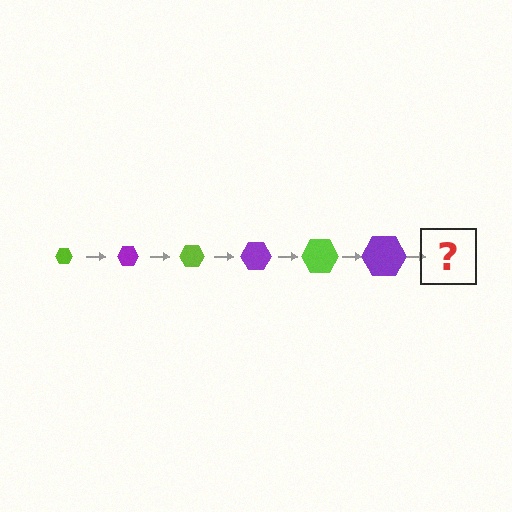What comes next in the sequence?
The next element should be a lime hexagon, larger than the previous one.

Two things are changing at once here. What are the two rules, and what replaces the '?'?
The two rules are that the hexagon grows larger each step and the color cycles through lime and purple. The '?' should be a lime hexagon, larger than the previous one.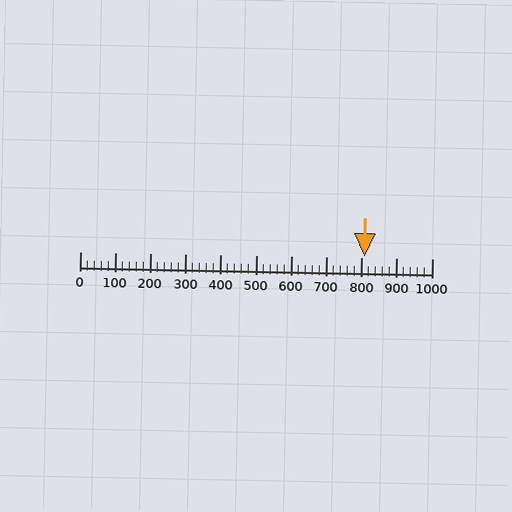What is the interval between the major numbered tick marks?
The major tick marks are spaced 100 units apart.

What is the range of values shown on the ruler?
The ruler shows values from 0 to 1000.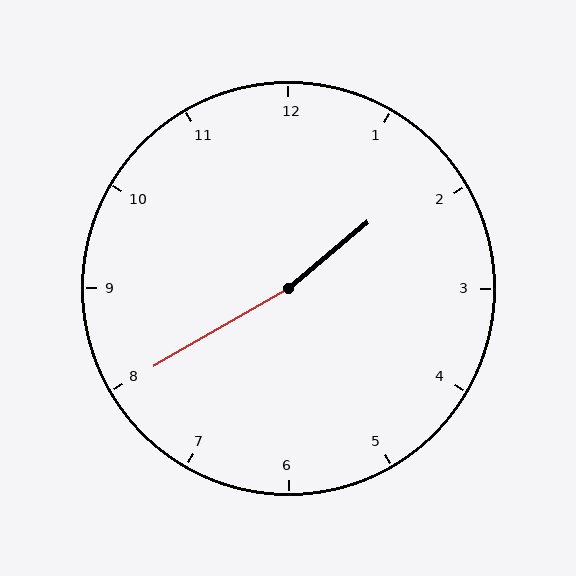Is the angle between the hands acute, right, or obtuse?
It is obtuse.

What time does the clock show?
1:40.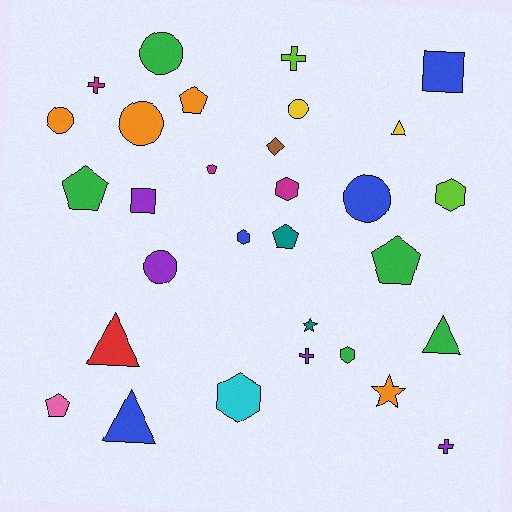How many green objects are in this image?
There are 5 green objects.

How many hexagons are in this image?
There are 5 hexagons.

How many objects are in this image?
There are 30 objects.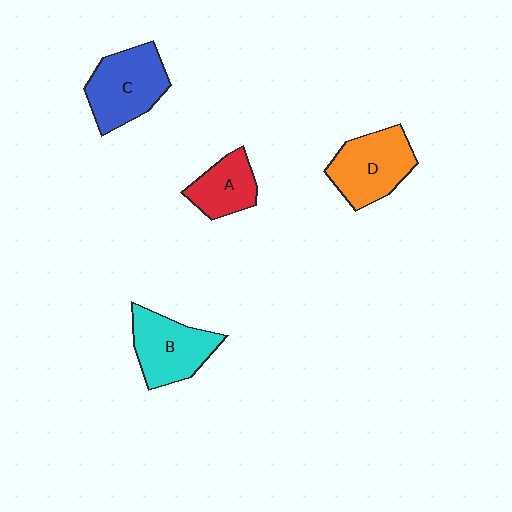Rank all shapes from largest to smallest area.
From largest to smallest: C (blue), D (orange), B (cyan), A (red).